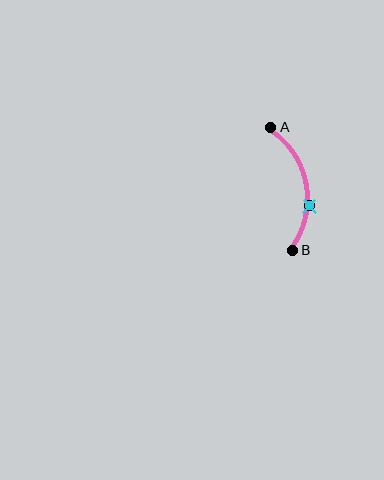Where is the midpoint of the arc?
The arc midpoint is the point on the curve farthest from the straight line joining A and B. It sits to the right of that line.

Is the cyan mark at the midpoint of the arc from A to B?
No. The cyan mark lies on the arc but is closer to endpoint B. The arc midpoint would be at the point on the curve equidistant along the arc from both A and B.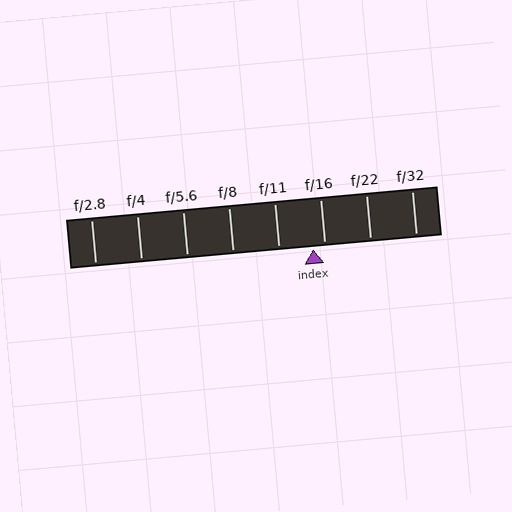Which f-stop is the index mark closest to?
The index mark is closest to f/16.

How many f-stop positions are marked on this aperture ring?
There are 8 f-stop positions marked.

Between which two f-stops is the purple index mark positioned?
The index mark is between f/11 and f/16.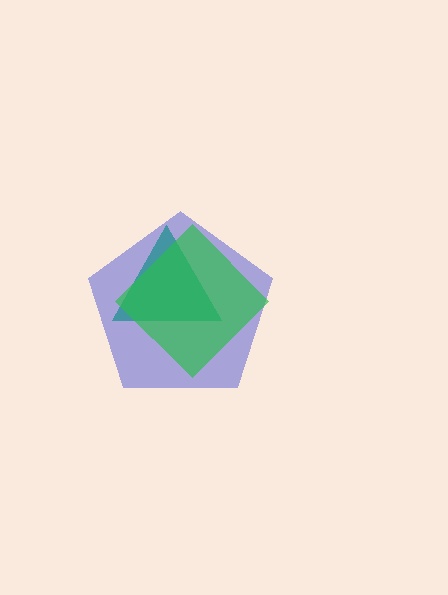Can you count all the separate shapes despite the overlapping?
Yes, there are 3 separate shapes.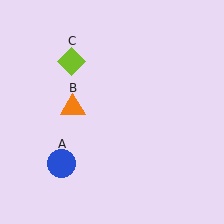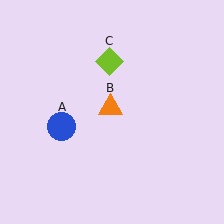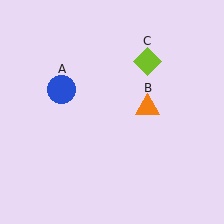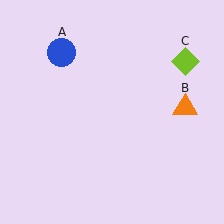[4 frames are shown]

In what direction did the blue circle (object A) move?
The blue circle (object A) moved up.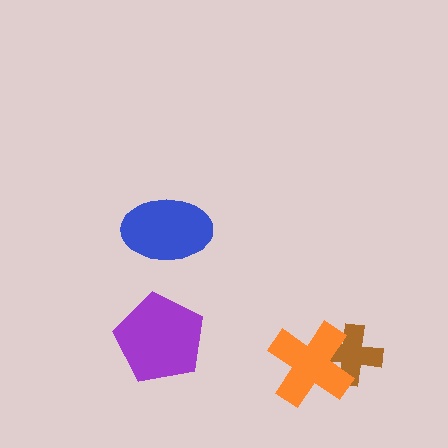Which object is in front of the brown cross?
The orange cross is in front of the brown cross.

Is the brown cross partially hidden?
Yes, it is partially covered by another shape.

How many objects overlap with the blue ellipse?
0 objects overlap with the blue ellipse.